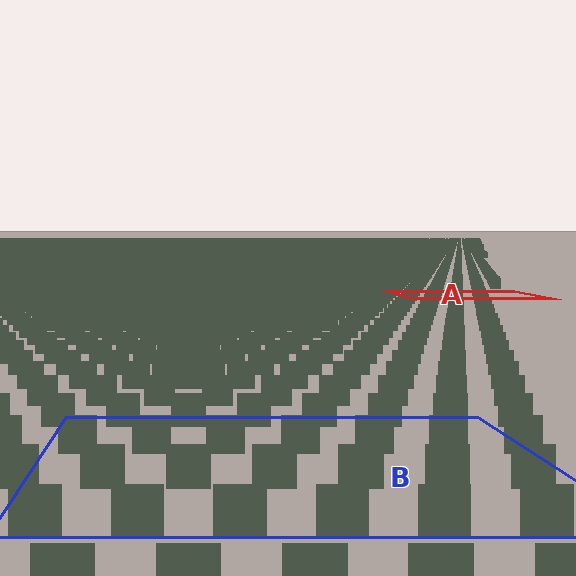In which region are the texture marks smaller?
The texture marks are smaller in region A, because it is farther away.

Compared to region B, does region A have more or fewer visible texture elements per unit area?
Region A has more texture elements per unit area — they are packed more densely because it is farther away.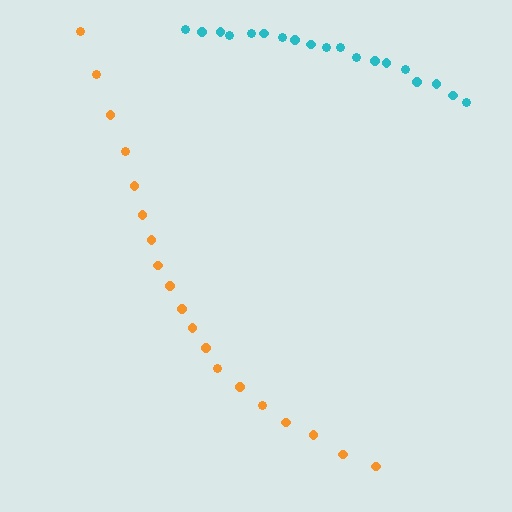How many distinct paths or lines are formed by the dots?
There are 2 distinct paths.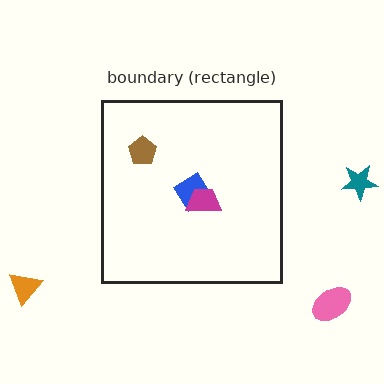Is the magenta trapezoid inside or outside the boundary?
Inside.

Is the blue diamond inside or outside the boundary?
Inside.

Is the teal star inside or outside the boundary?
Outside.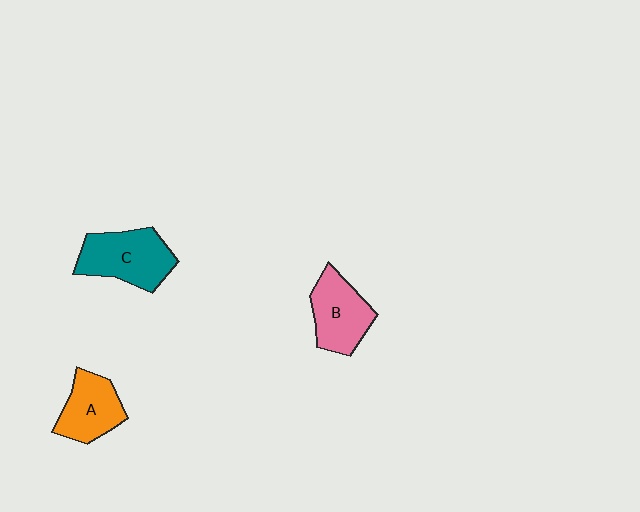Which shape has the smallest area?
Shape A (orange).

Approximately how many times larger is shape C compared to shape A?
Approximately 1.3 times.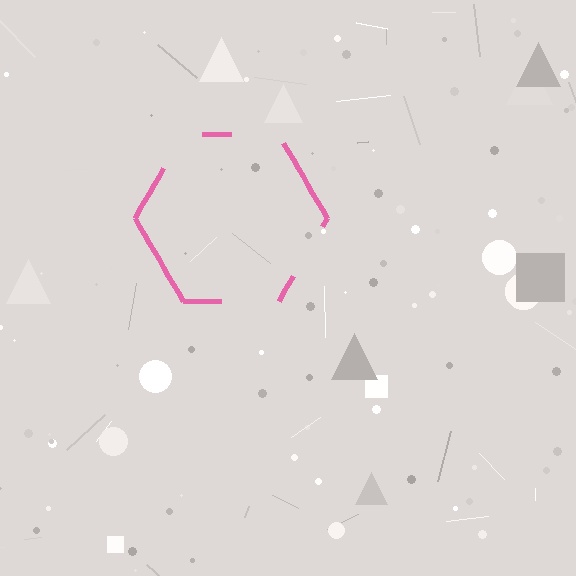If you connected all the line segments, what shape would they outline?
They would outline a hexagon.